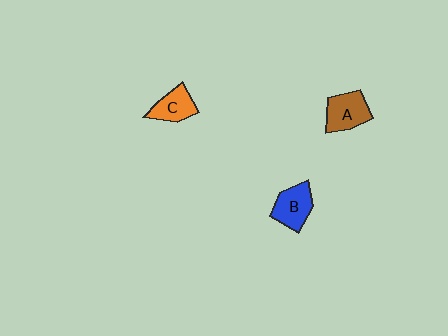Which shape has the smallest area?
Shape C (orange).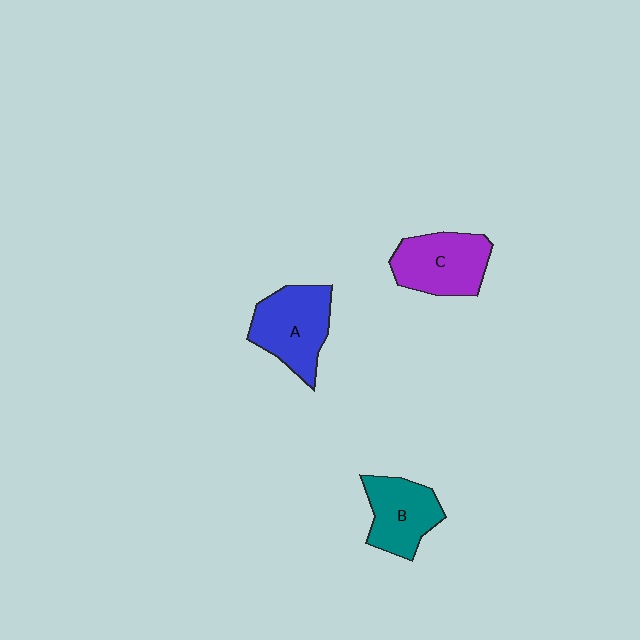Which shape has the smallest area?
Shape B (teal).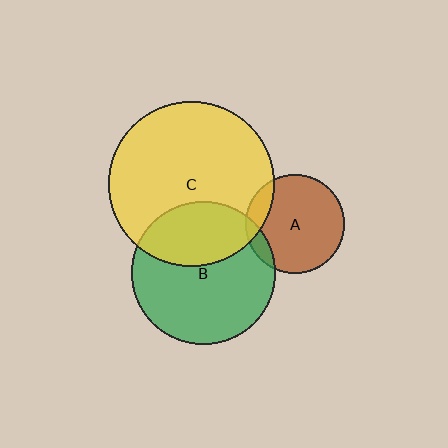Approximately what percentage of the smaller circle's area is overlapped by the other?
Approximately 35%.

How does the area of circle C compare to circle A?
Approximately 2.8 times.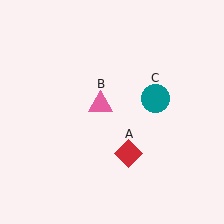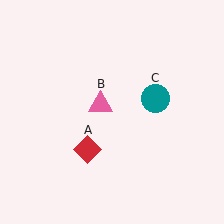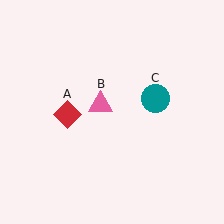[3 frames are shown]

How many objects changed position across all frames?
1 object changed position: red diamond (object A).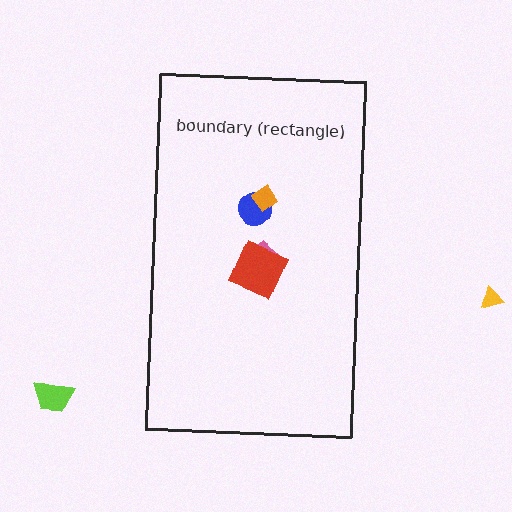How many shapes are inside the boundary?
4 inside, 2 outside.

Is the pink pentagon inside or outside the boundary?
Inside.